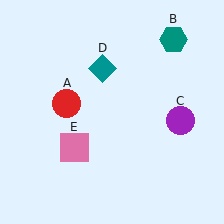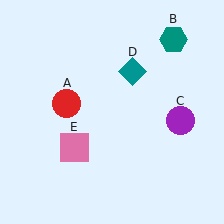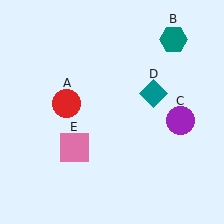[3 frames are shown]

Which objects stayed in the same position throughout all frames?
Red circle (object A) and teal hexagon (object B) and purple circle (object C) and pink square (object E) remained stationary.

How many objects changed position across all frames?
1 object changed position: teal diamond (object D).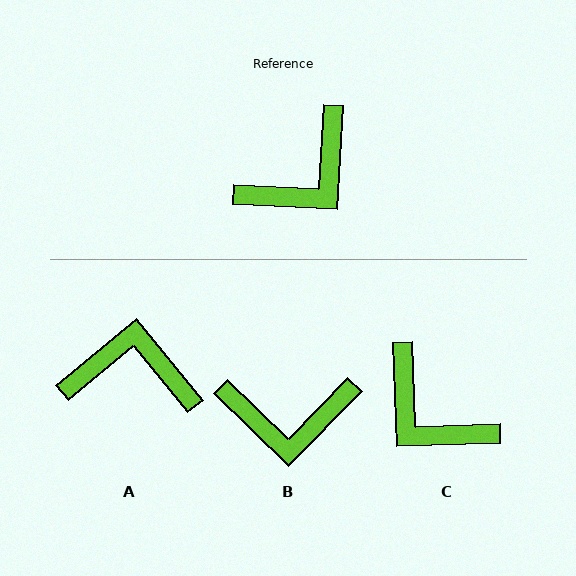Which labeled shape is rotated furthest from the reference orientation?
A, about 132 degrees away.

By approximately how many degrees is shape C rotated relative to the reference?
Approximately 85 degrees clockwise.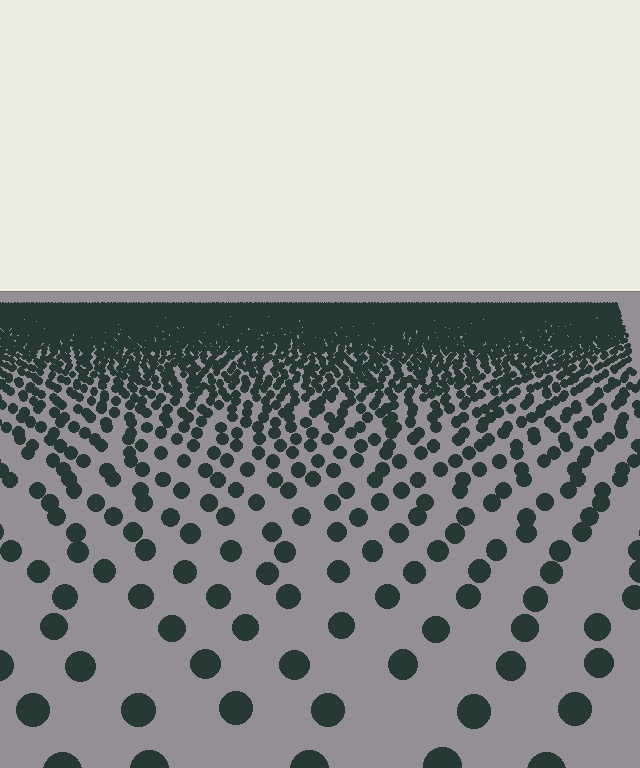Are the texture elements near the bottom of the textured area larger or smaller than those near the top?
Larger. Near the bottom, elements are closer to the viewer and appear at a bigger on-screen size.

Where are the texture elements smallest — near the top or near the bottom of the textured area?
Near the top.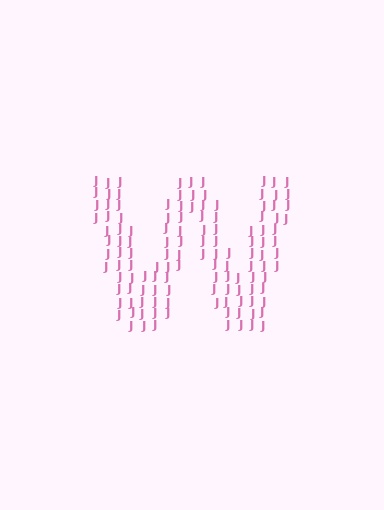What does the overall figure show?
The overall figure shows the letter W.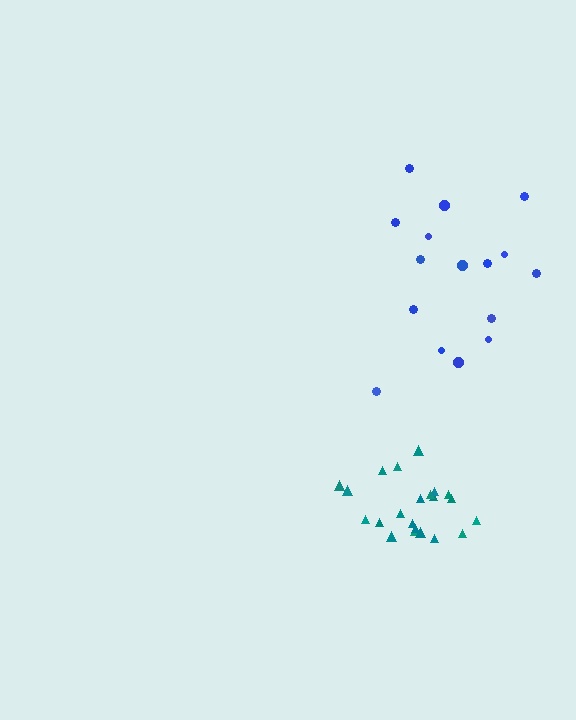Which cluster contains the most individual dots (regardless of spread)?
Teal (22).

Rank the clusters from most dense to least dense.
teal, blue.